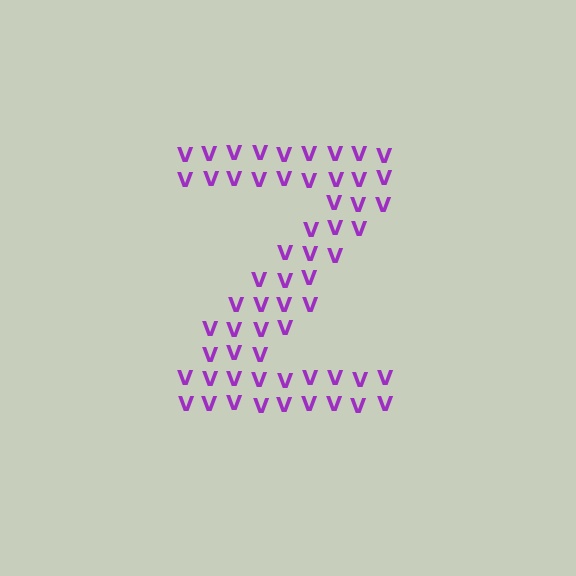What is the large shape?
The large shape is the letter Z.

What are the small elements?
The small elements are letter V's.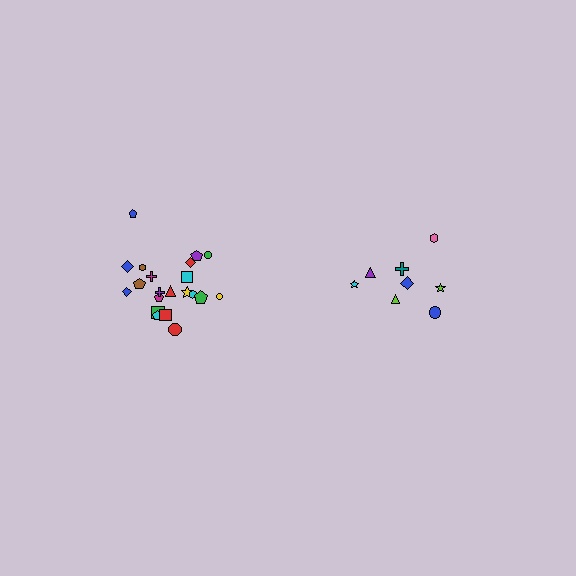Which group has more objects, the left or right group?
The left group.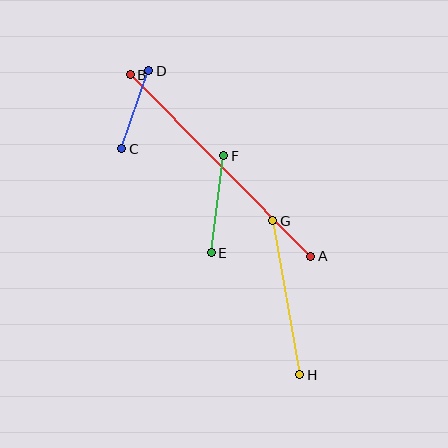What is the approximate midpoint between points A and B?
The midpoint is at approximately (220, 165) pixels.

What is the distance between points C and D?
The distance is approximately 82 pixels.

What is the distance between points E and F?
The distance is approximately 98 pixels.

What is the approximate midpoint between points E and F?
The midpoint is at approximately (218, 204) pixels.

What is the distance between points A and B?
The distance is approximately 256 pixels.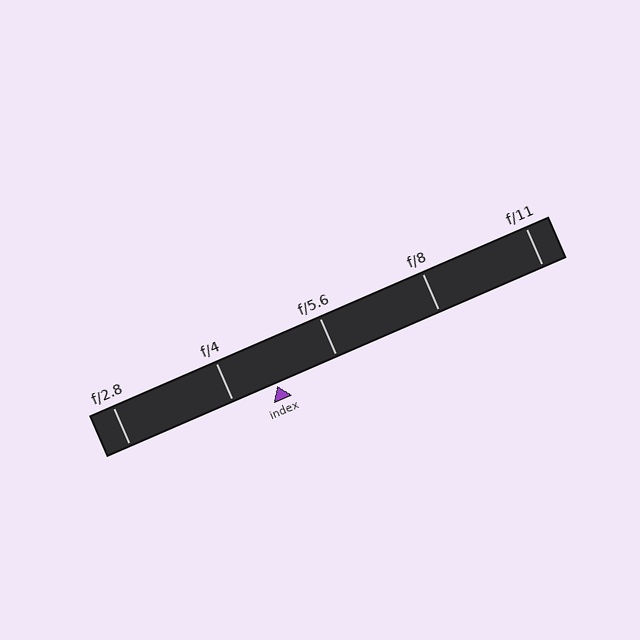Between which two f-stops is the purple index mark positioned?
The index mark is between f/4 and f/5.6.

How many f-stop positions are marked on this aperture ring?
There are 5 f-stop positions marked.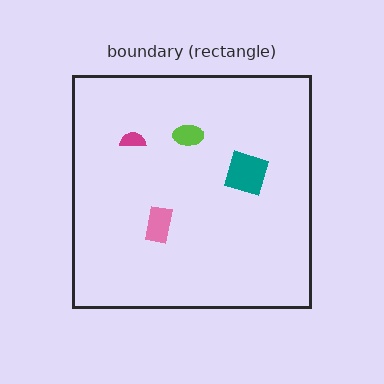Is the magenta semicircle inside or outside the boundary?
Inside.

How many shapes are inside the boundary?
4 inside, 0 outside.